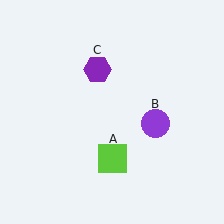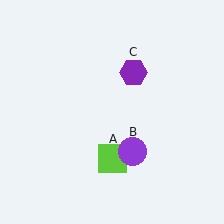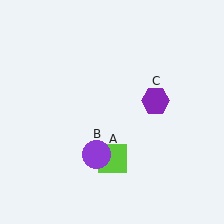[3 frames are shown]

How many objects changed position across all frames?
2 objects changed position: purple circle (object B), purple hexagon (object C).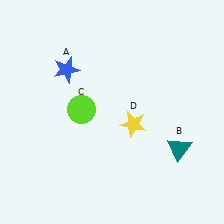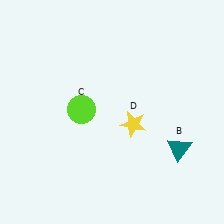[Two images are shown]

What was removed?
The blue star (A) was removed in Image 2.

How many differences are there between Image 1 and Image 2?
There is 1 difference between the two images.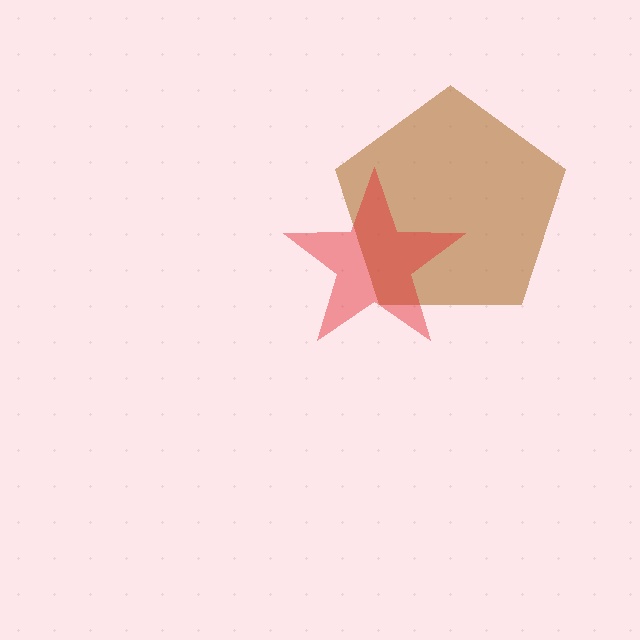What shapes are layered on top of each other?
The layered shapes are: a brown pentagon, a red star.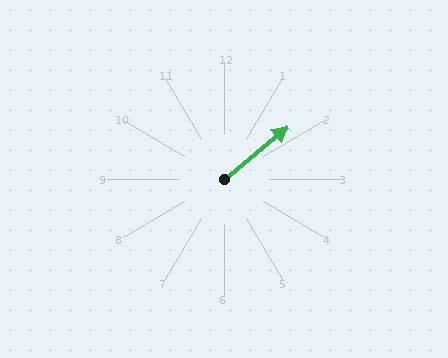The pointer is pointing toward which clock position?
Roughly 2 o'clock.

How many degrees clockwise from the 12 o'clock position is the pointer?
Approximately 51 degrees.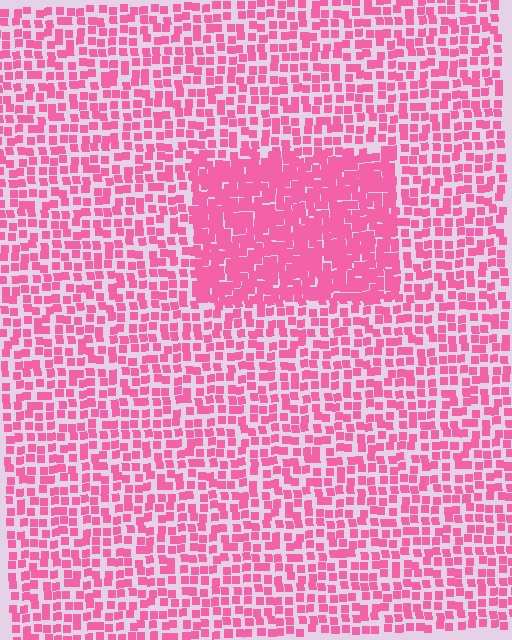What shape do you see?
I see a rectangle.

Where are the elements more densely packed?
The elements are more densely packed inside the rectangle boundary.